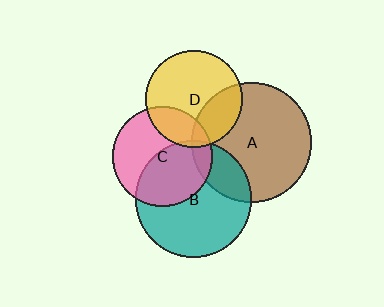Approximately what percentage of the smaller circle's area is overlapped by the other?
Approximately 25%.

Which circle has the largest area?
Circle A (brown).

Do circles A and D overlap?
Yes.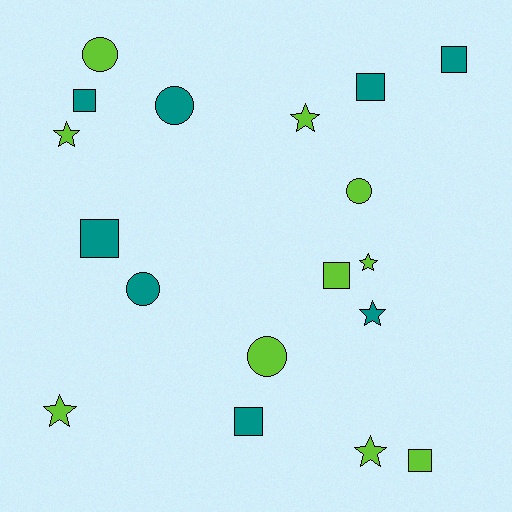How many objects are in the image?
There are 18 objects.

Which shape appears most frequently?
Square, with 7 objects.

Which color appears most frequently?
Lime, with 10 objects.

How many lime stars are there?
There are 5 lime stars.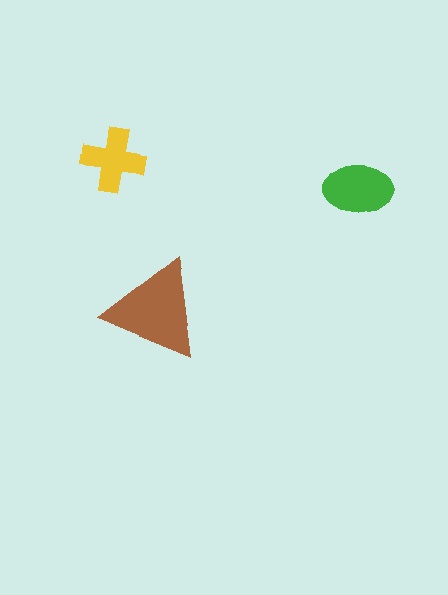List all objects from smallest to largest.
The yellow cross, the green ellipse, the brown triangle.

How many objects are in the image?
There are 3 objects in the image.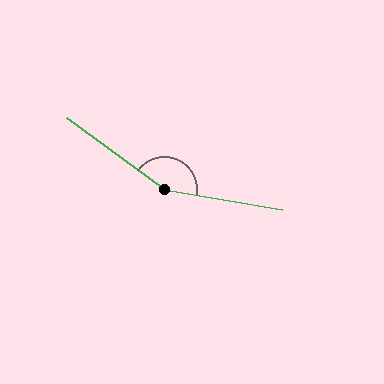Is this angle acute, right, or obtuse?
It is obtuse.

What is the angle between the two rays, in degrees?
Approximately 154 degrees.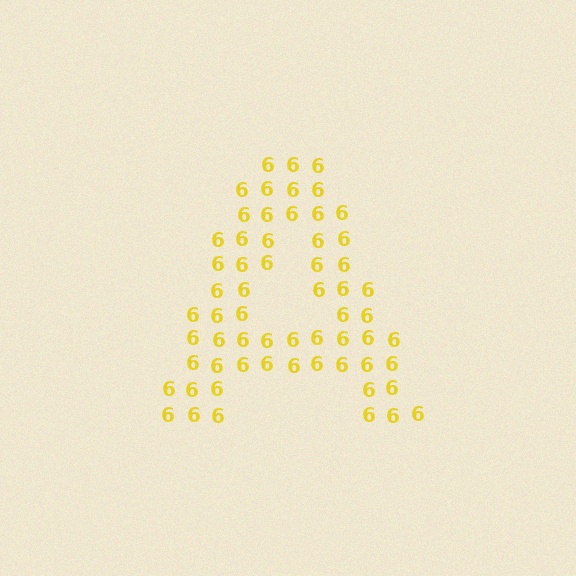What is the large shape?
The large shape is the letter A.